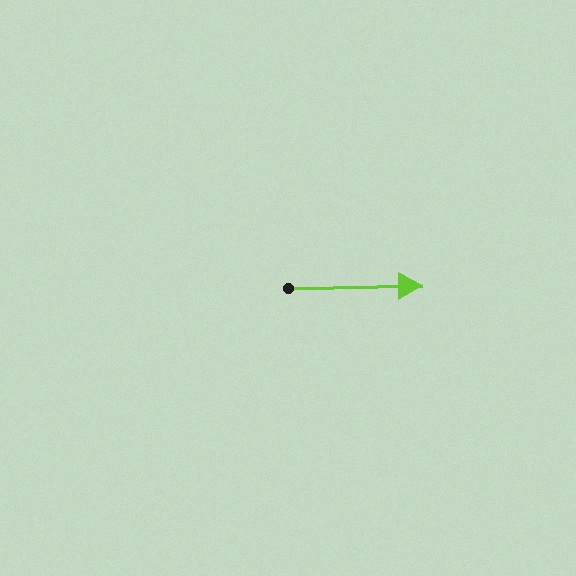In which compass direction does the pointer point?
East.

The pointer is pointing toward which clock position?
Roughly 3 o'clock.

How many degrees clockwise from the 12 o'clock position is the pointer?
Approximately 89 degrees.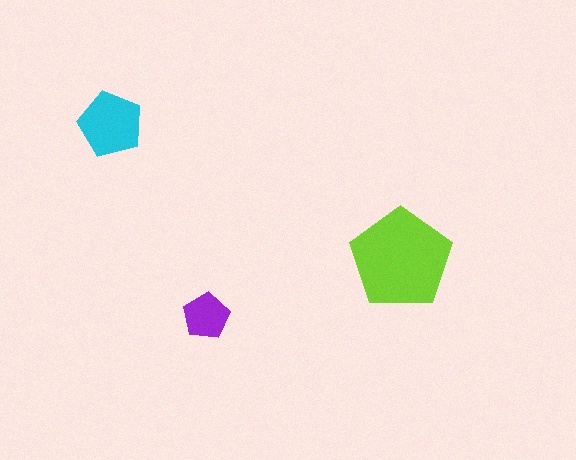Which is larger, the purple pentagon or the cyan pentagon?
The cyan one.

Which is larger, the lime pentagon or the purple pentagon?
The lime one.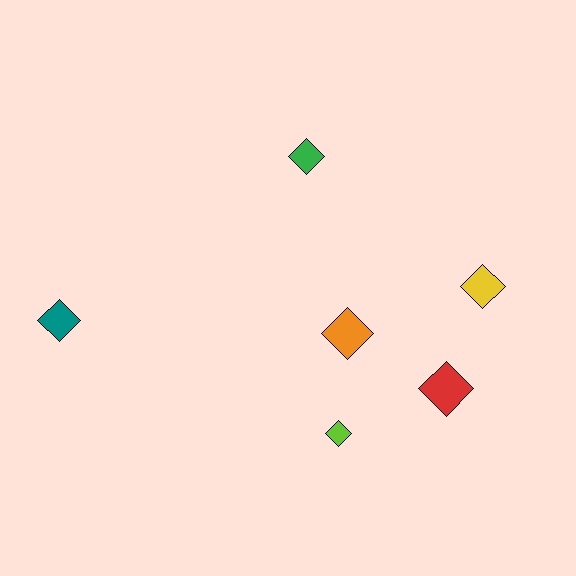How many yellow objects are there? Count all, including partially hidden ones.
There is 1 yellow object.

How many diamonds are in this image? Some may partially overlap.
There are 6 diamonds.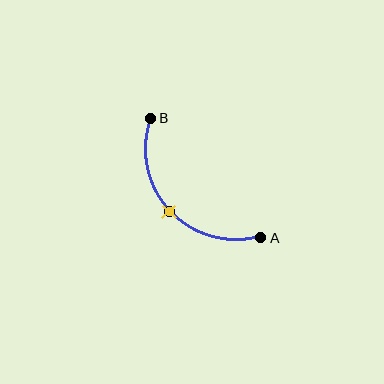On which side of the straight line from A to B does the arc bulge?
The arc bulges below and to the left of the straight line connecting A and B.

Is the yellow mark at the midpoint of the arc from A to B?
Yes. The yellow mark lies on the arc at equal arc-length from both A and B — it is the arc midpoint.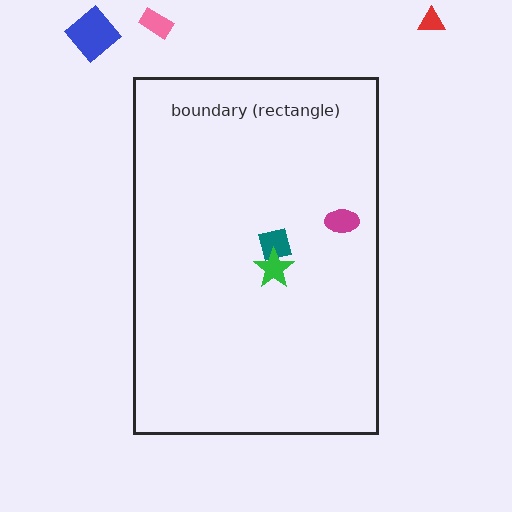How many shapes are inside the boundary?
3 inside, 3 outside.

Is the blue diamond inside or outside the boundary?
Outside.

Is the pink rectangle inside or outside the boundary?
Outside.